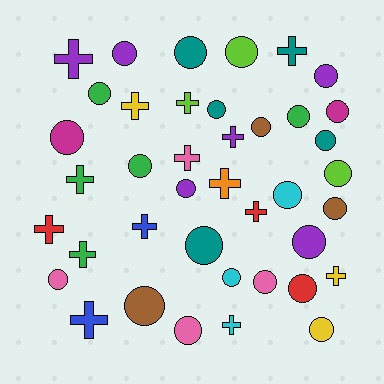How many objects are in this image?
There are 40 objects.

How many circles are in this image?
There are 25 circles.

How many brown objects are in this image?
There are 3 brown objects.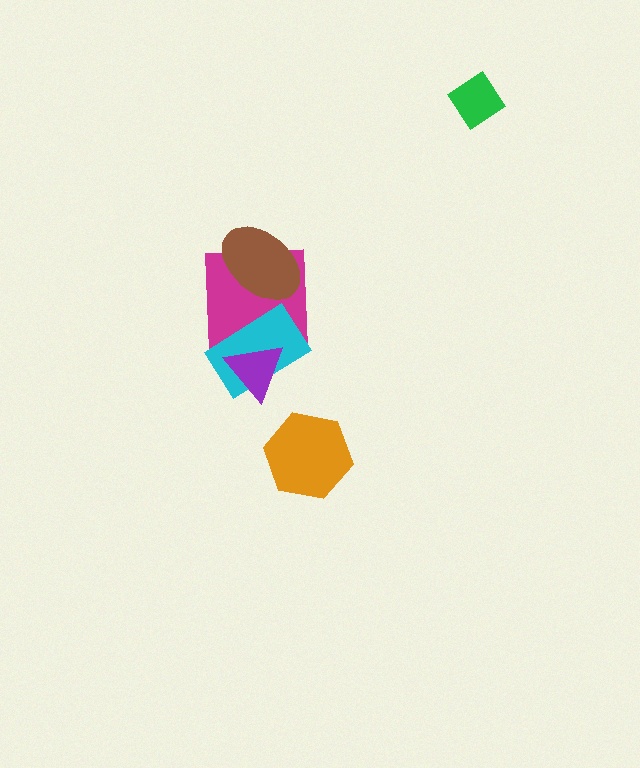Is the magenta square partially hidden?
Yes, it is partially covered by another shape.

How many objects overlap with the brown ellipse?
1 object overlaps with the brown ellipse.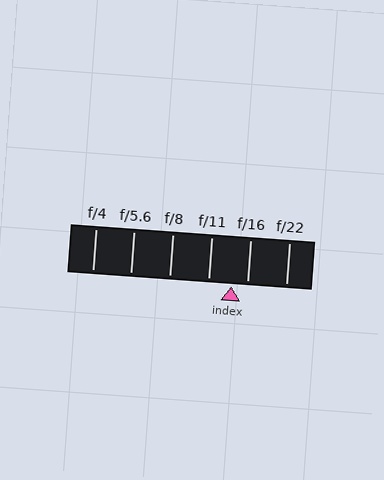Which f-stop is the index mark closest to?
The index mark is closest to f/16.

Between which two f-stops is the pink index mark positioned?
The index mark is between f/11 and f/16.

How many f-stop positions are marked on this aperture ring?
There are 6 f-stop positions marked.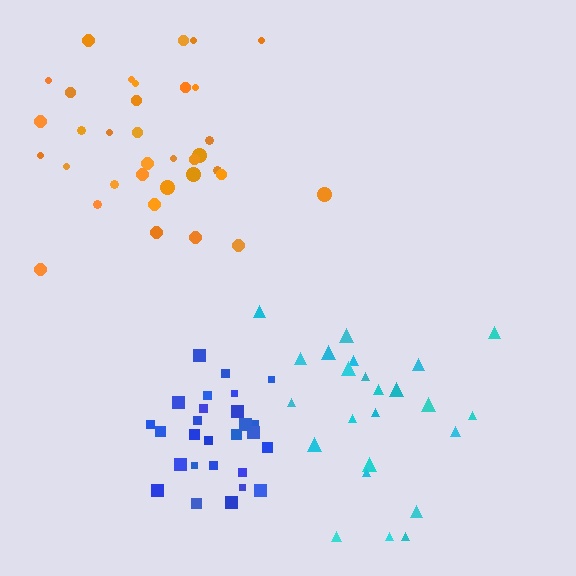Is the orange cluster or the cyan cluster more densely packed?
Cyan.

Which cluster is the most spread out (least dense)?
Orange.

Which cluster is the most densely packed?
Blue.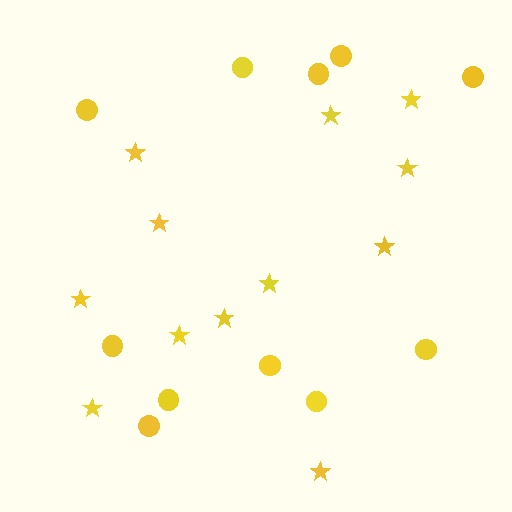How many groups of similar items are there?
There are 2 groups: one group of stars (12) and one group of circles (11).